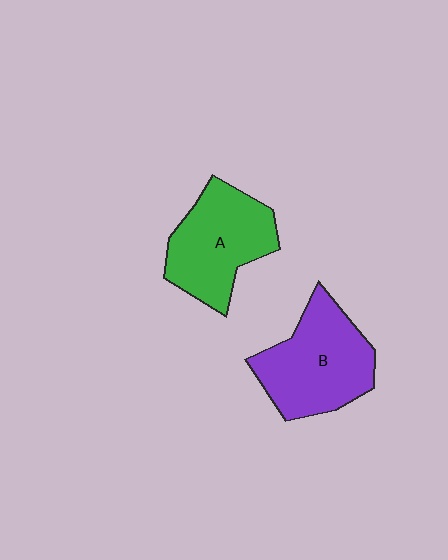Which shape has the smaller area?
Shape A (green).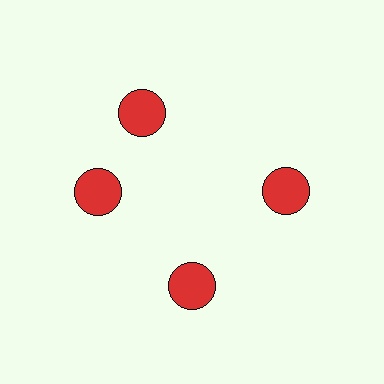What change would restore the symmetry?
The symmetry would be restored by rotating it back into even spacing with its neighbors so that all 4 circles sit at equal angles and equal distance from the center.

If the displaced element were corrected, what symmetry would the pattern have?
It would have 4-fold rotational symmetry — the pattern would map onto itself every 90 degrees.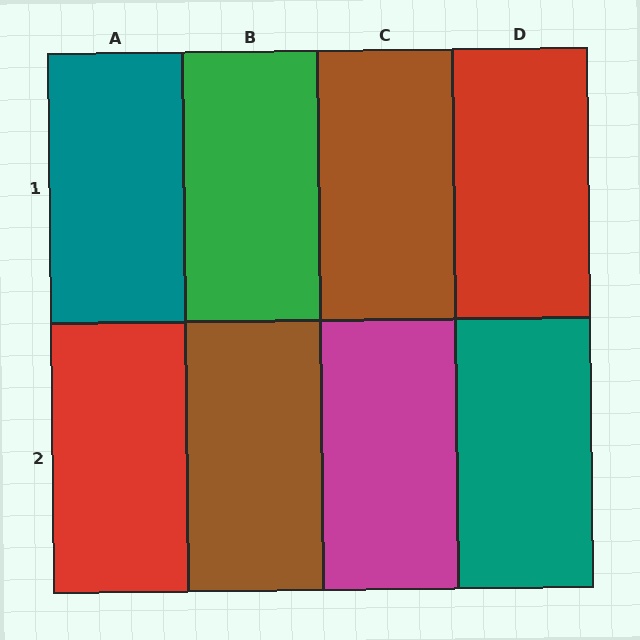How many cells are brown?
2 cells are brown.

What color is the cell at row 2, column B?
Brown.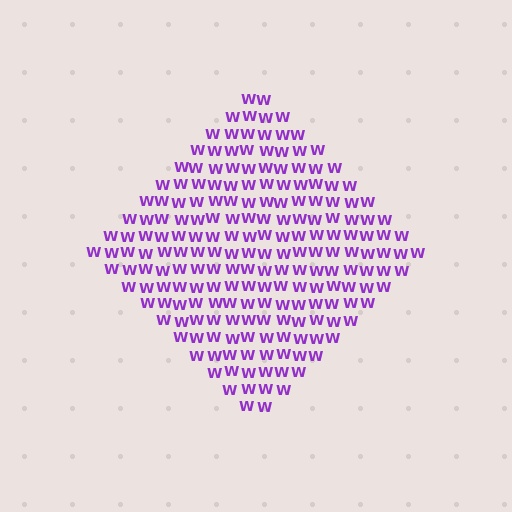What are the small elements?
The small elements are letter W's.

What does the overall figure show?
The overall figure shows a diamond.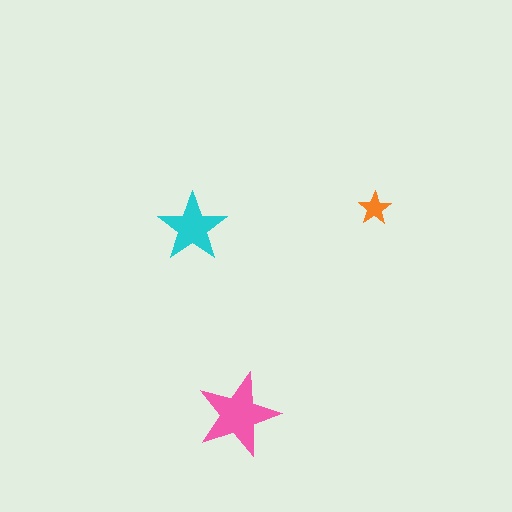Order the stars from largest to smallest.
the pink one, the cyan one, the orange one.